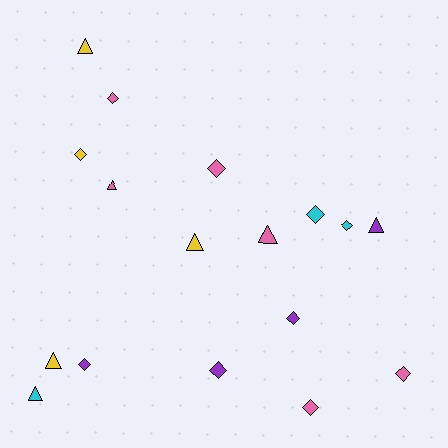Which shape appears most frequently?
Diamond, with 10 objects.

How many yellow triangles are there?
There are 3 yellow triangles.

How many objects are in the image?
There are 17 objects.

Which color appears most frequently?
Pink, with 6 objects.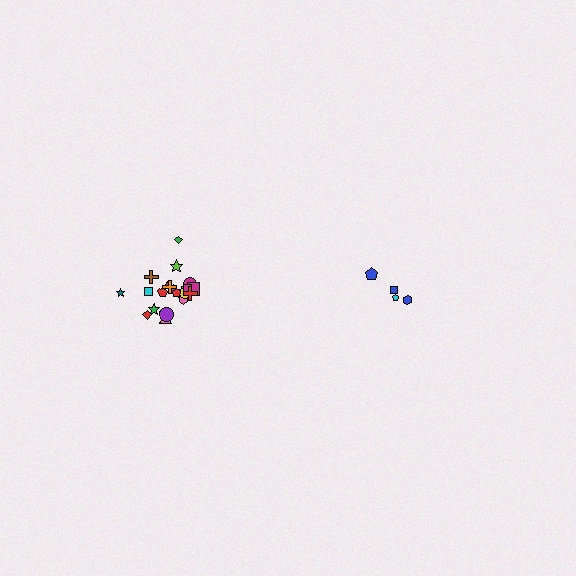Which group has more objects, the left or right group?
The left group.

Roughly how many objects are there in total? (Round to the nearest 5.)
Roughly 25 objects in total.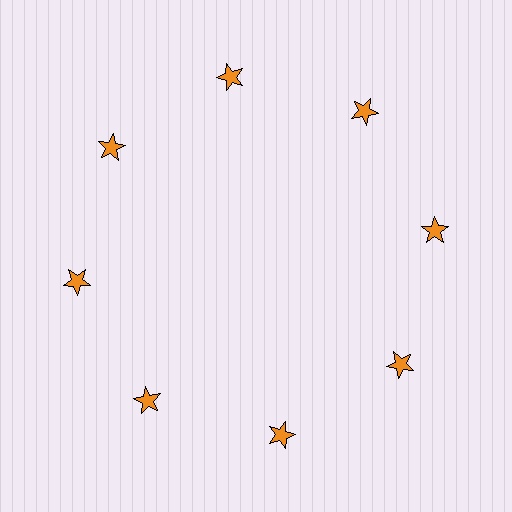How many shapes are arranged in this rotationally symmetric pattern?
There are 8 shapes, arranged in 8 groups of 1.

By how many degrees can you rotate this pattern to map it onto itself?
The pattern maps onto itself every 45 degrees of rotation.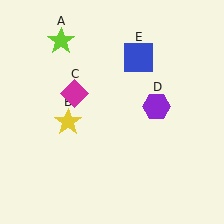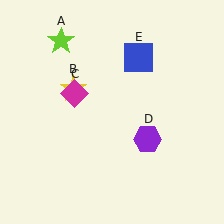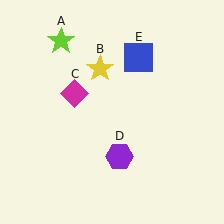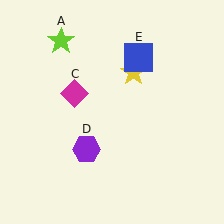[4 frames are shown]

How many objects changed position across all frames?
2 objects changed position: yellow star (object B), purple hexagon (object D).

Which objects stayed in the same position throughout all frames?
Lime star (object A) and magenta diamond (object C) and blue square (object E) remained stationary.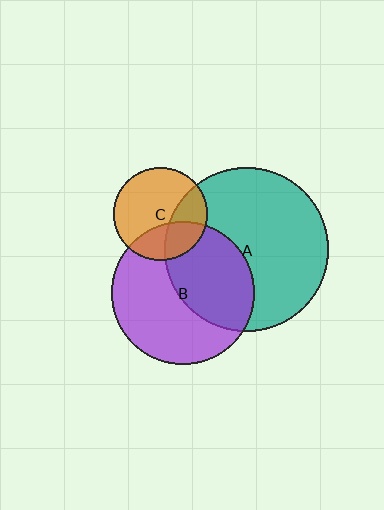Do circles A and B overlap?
Yes.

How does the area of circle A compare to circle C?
Approximately 3.1 times.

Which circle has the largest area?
Circle A (teal).